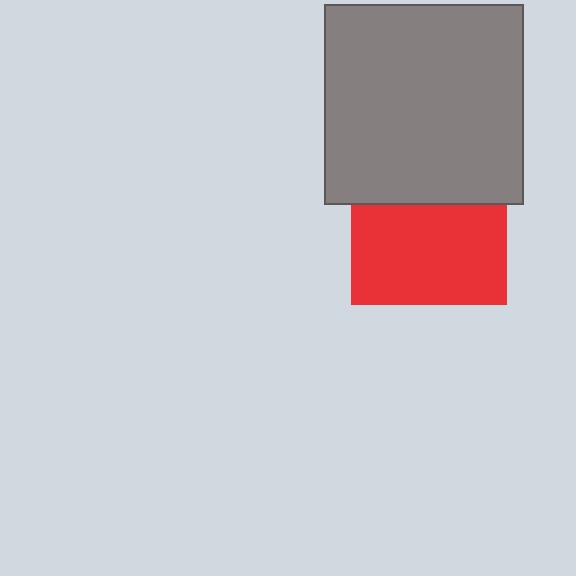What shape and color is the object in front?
The object in front is a gray square.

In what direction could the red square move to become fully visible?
The red square could move down. That would shift it out from behind the gray square entirely.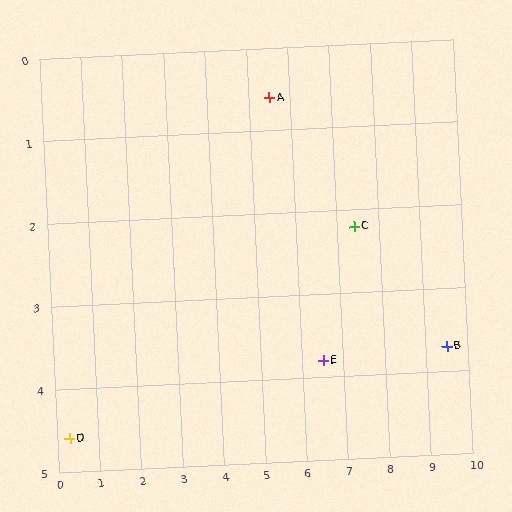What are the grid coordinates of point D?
Point D is at approximately (0.3, 4.6).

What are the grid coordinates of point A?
Point A is at approximately (5.5, 0.6).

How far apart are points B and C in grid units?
Points B and C are about 2.6 grid units apart.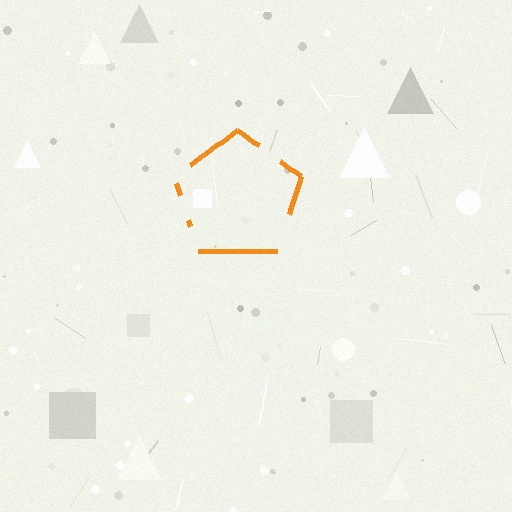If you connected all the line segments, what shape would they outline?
They would outline a pentagon.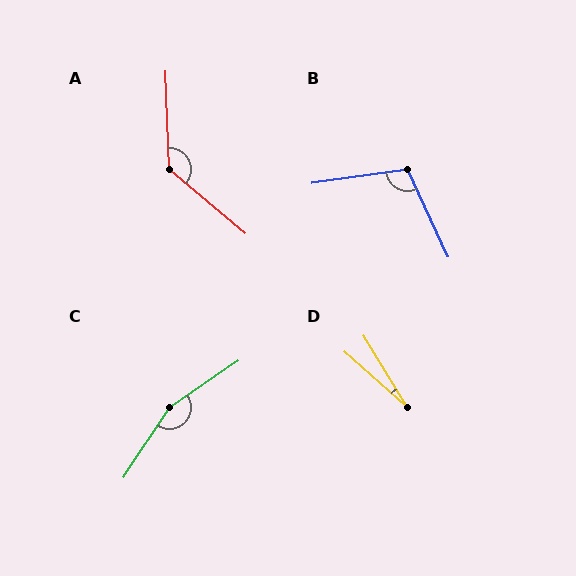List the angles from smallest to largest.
D (17°), B (107°), A (132°), C (158°).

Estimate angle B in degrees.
Approximately 107 degrees.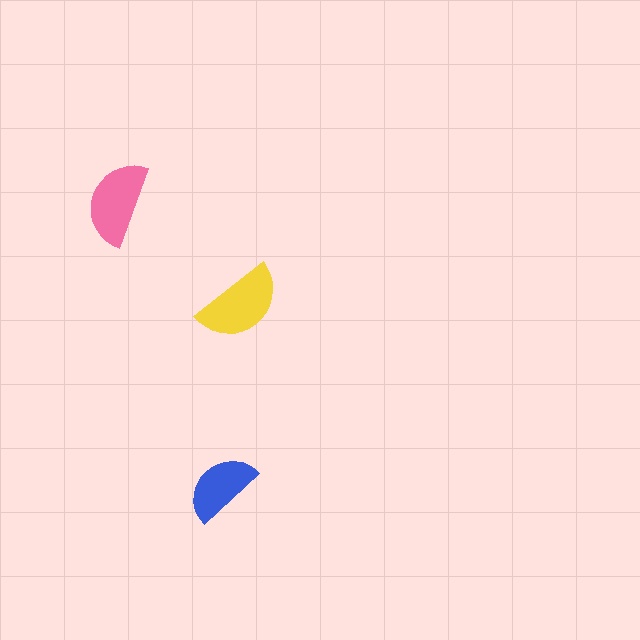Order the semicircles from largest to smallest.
the yellow one, the pink one, the blue one.